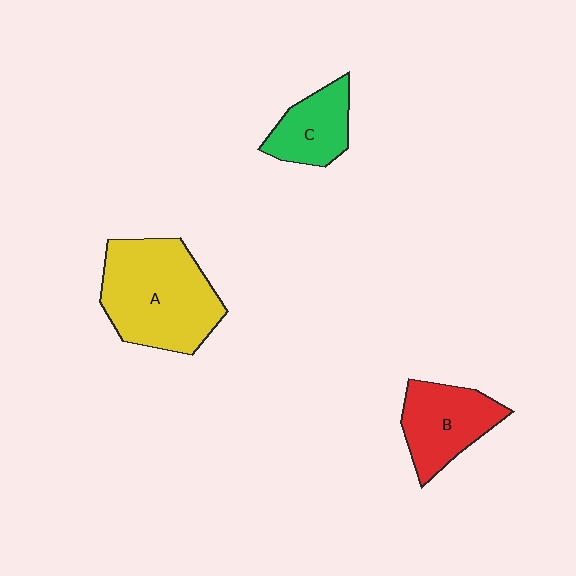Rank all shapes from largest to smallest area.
From largest to smallest: A (yellow), B (red), C (green).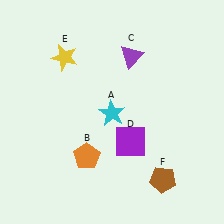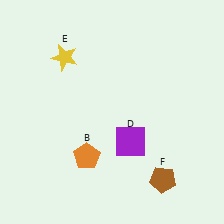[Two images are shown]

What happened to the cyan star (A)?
The cyan star (A) was removed in Image 2. It was in the bottom-left area of Image 1.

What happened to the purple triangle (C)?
The purple triangle (C) was removed in Image 2. It was in the top-right area of Image 1.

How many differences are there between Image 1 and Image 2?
There are 2 differences between the two images.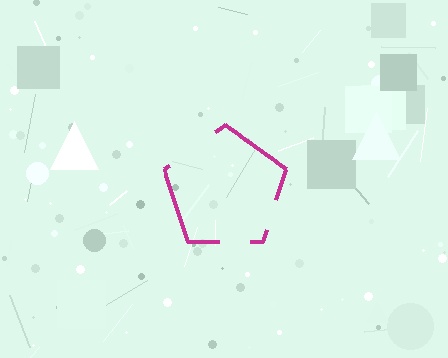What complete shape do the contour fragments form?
The contour fragments form a pentagon.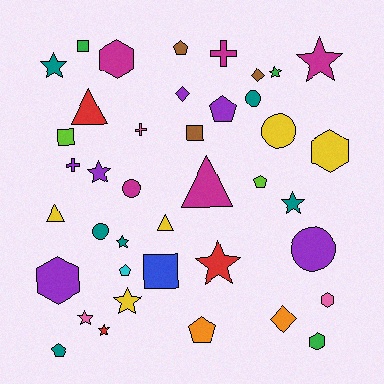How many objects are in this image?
There are 40 objects.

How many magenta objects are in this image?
There are 5 magenta objects.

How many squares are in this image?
There are 4 squares.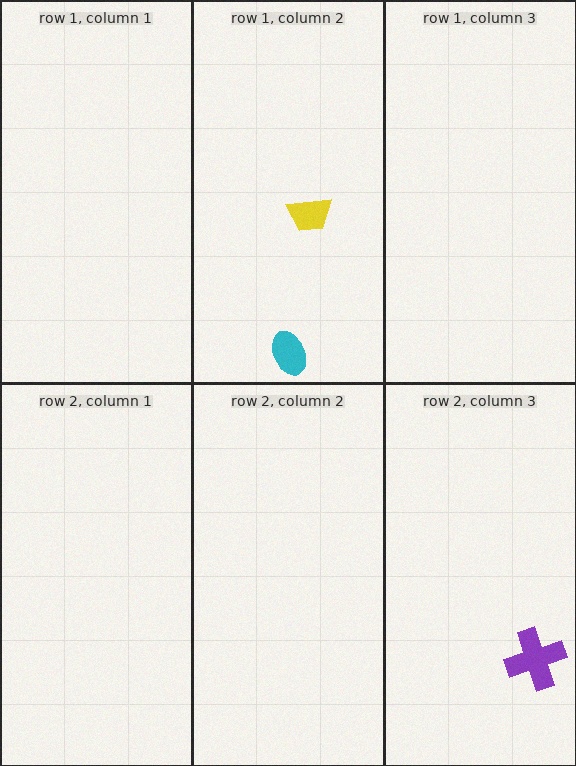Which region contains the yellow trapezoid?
The row 1, column 2 region.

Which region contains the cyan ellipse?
The row 1, column 2 region.